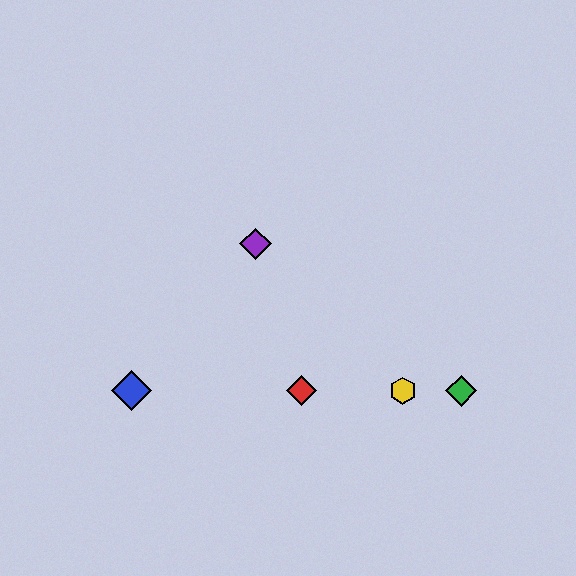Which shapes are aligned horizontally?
The red diamond, the blue diamond, the green diamond, the yellow hexagon are aligned horizontally.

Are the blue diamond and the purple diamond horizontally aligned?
No, the blue diamond is at y≈391 and the purple diamond is at y≈244.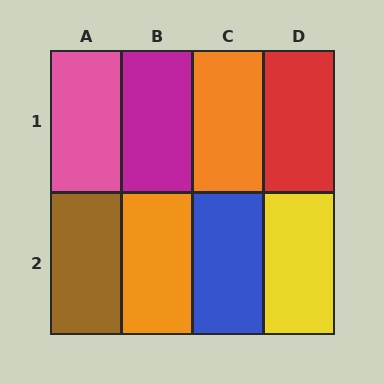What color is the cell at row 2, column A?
Brown.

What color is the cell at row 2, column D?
Yellow.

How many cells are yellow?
1 cell is yellow.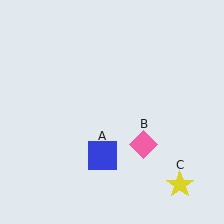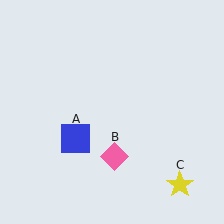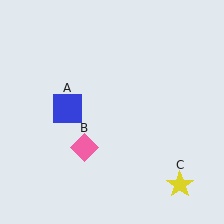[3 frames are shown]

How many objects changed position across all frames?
2 objects changed position: blue square (object A), pink diamond (object B).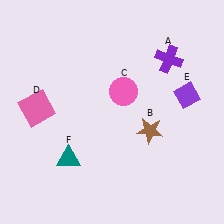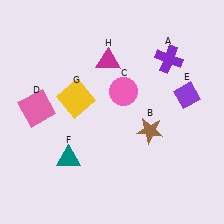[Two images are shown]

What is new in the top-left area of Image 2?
A yellow square (G) was added in the top-left area of Image 2.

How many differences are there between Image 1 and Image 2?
There are 2 differences between the two images.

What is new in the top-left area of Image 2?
A magenta triangle (H) was added in the top-left area of Image 2.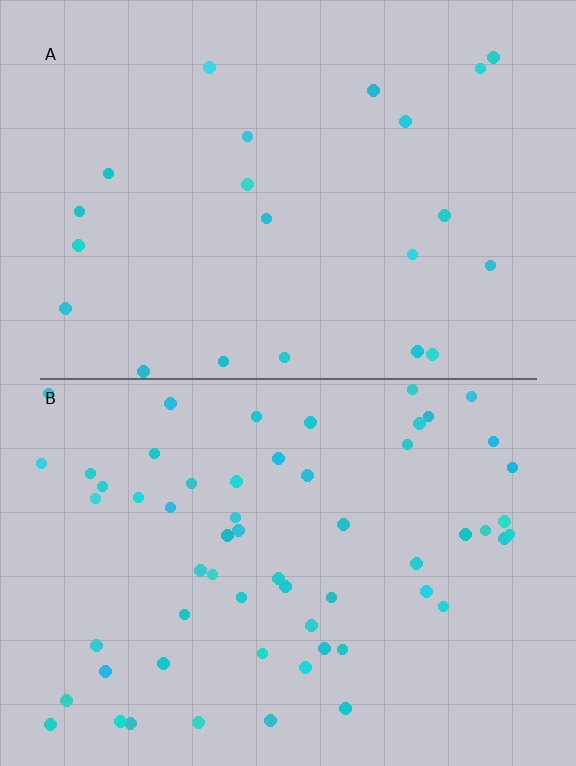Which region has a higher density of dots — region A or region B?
B (the bottom).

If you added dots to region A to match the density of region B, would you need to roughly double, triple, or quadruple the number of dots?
Approximately triple.